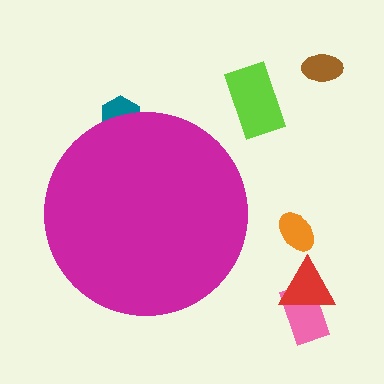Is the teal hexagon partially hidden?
Yes, the teal hexagon is partially hidden behind the magenta circle.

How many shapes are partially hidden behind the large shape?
1 shape is partially hidden.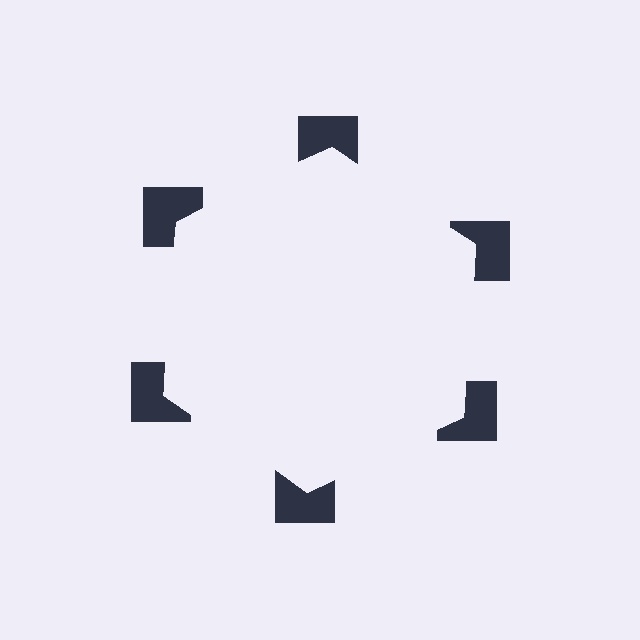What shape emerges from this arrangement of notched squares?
An illusory hexagon — its edges are inferred from the aligned wedge cuts in the notched squares, not physically drawn.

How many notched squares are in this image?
There are 6 — one at each vertex of the illusory hexagon.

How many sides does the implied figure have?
6 sides.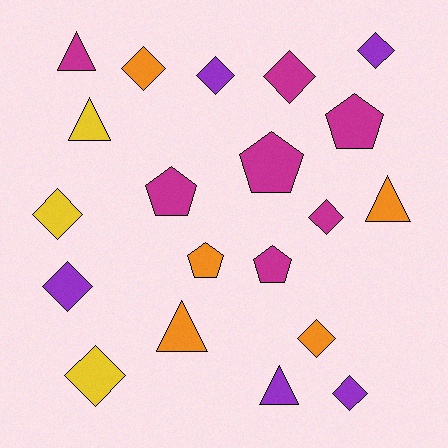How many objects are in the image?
There are 20 objects.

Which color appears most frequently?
Magenta, with 7 objects.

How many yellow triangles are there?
There is 1 yellow triangle.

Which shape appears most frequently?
Diamond, with 10 objects.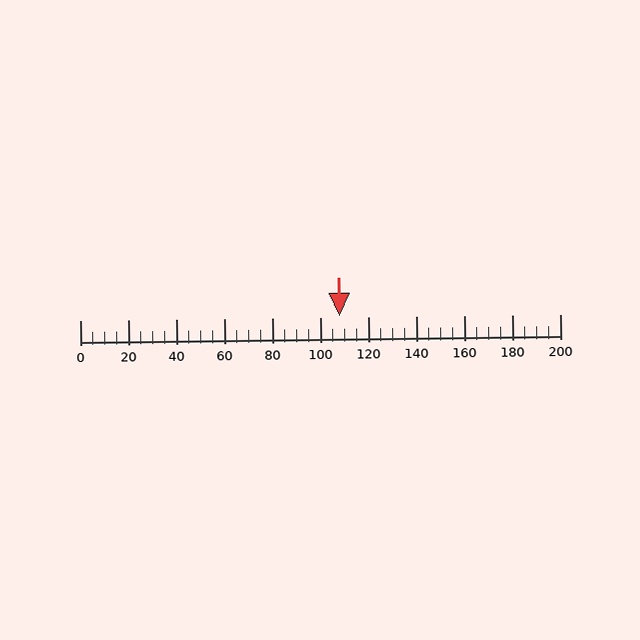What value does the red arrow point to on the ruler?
The red arrow points to approximately 108.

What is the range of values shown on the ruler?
The ruler shows values from 0 to 200.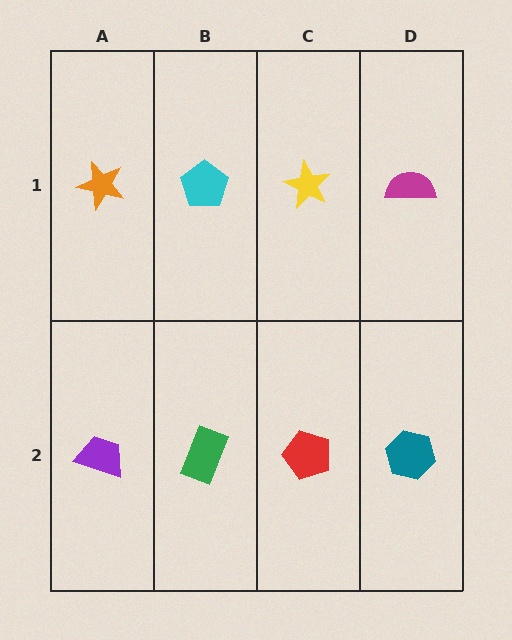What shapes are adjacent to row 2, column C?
A yellow star (row 1, column C), a green rectangle (row 2, column B), a teal hexagon (row 2, column D).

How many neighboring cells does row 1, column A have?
2.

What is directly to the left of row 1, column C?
A cyan pentagon.